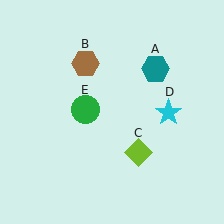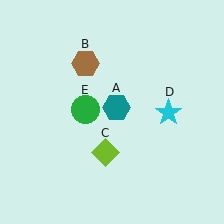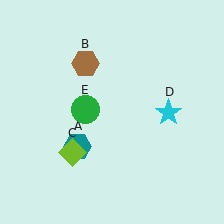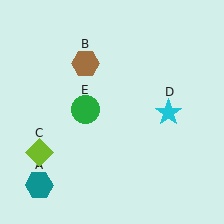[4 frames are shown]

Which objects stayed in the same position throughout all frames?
Brown hexagon (object B) and cyan star (object D) and green circle (object E) remained stationary.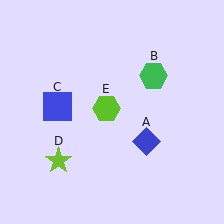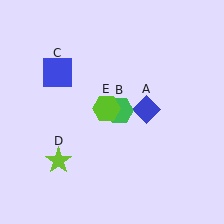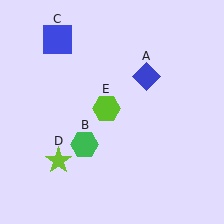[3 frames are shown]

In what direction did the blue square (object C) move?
The blue square (object C) moved up.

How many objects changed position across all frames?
3 objects changed position: blue diamond (object A), green hexagon (object B), blue square (object C).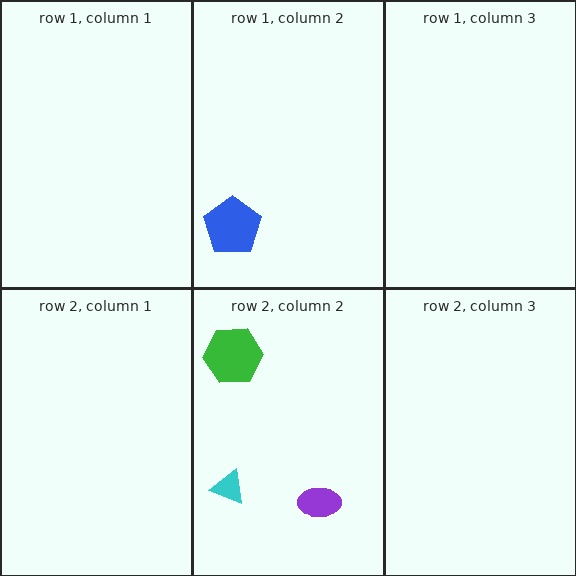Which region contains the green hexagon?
The row 2, column 2 region.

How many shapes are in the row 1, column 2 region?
1.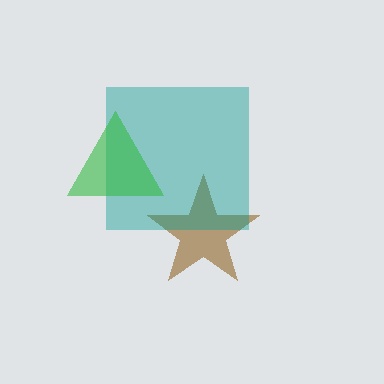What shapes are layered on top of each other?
The layered shapes are: a brown star, a teal square, a green triangle.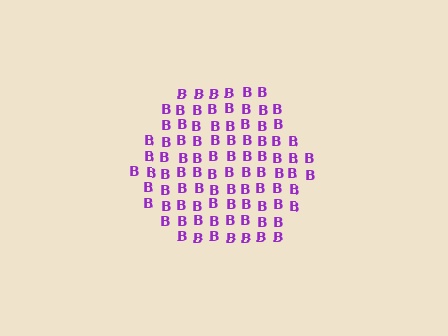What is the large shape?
The large shape is a hexagon.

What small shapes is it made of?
It is made of small letter B's.